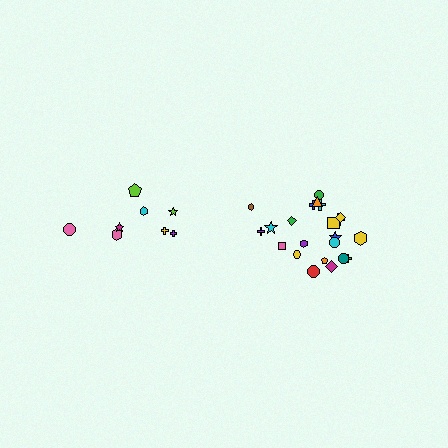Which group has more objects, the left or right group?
The right group.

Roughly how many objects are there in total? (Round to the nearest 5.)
Roughly 30 objects in total.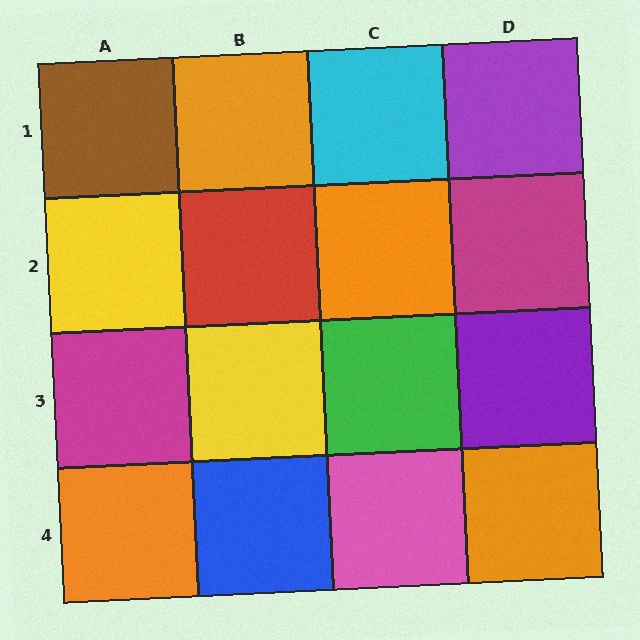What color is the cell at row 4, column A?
Orange.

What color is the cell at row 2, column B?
Red.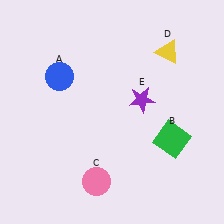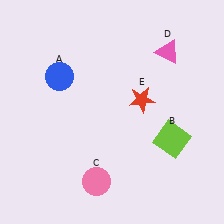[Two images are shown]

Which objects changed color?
B changed from green to lime. D changed from yellow to pink. E changed from purple to red.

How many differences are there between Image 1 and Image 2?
There are 3 differences between the two images.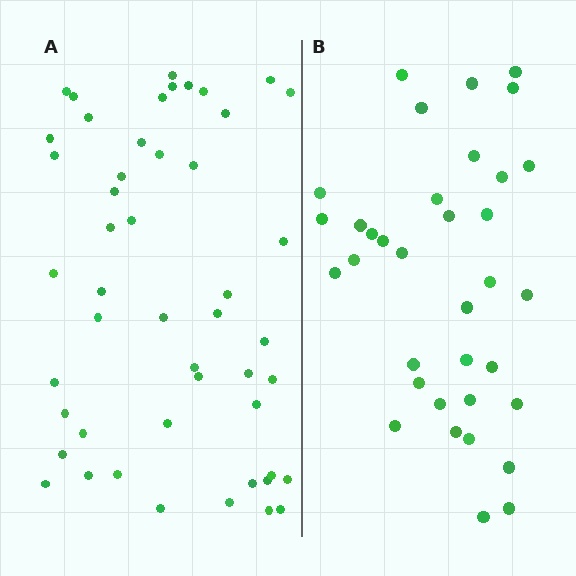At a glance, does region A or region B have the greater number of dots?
Region A (the left region) has more dots.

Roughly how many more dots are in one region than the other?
Region A has approximately 15 more dots than region B.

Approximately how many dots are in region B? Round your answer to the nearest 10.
About 40 dots. (The exact count is 35, which rounds to 40.)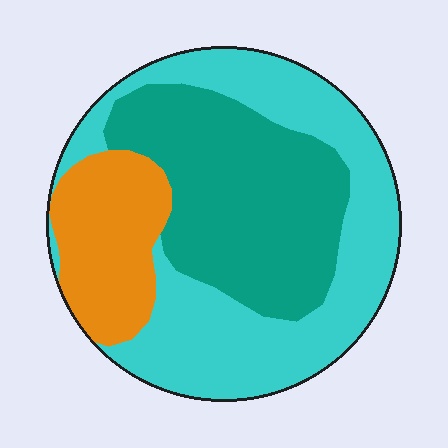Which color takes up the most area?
Cyan, at roughly 45%.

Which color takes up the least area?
Orange, at roughly 20%.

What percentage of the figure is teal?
Teal covers 37% of the figure.